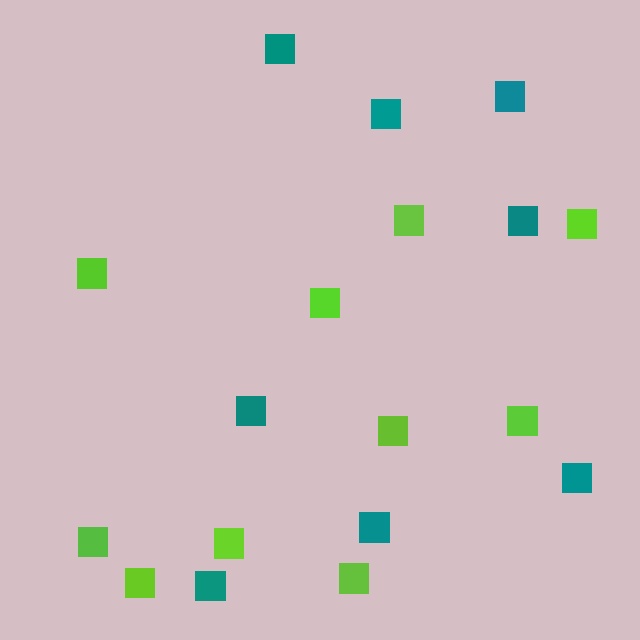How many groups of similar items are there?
There are 2 groups: one group of teal squares (8) and one group of lime squares (10).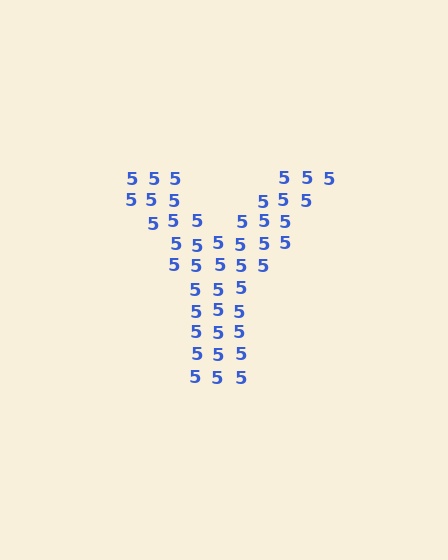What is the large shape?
The large shape is the letter Y.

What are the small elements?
The small elements are digit 5's.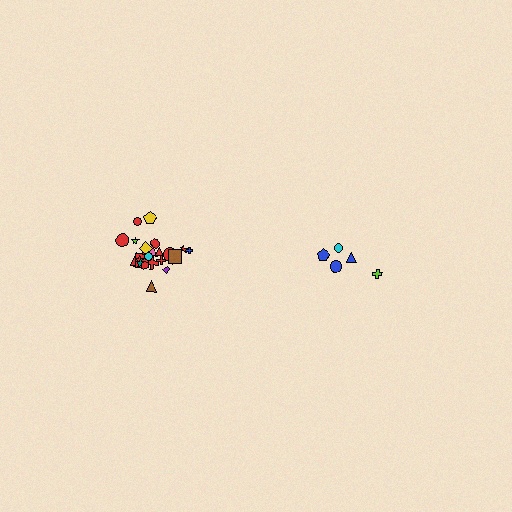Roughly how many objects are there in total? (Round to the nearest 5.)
Roughly 30 objects in total.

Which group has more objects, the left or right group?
The left group.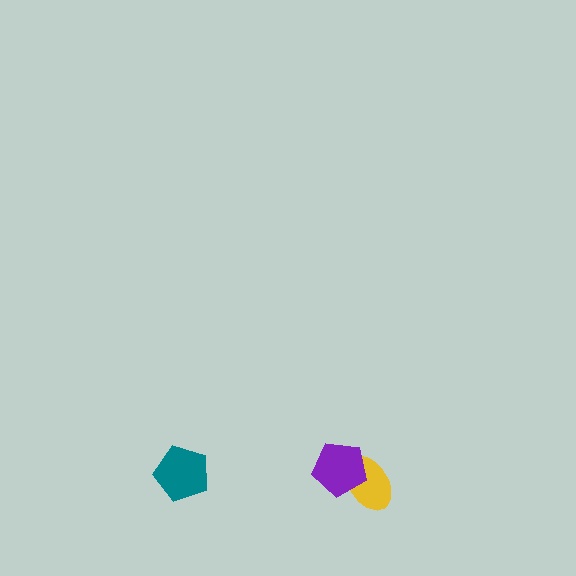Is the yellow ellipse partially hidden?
Yes, it is partially covered by another shape.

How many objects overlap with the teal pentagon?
0 objects overlap with the teal pentagon.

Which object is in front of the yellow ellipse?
The purple pentagon is in front of the yellow ellipse.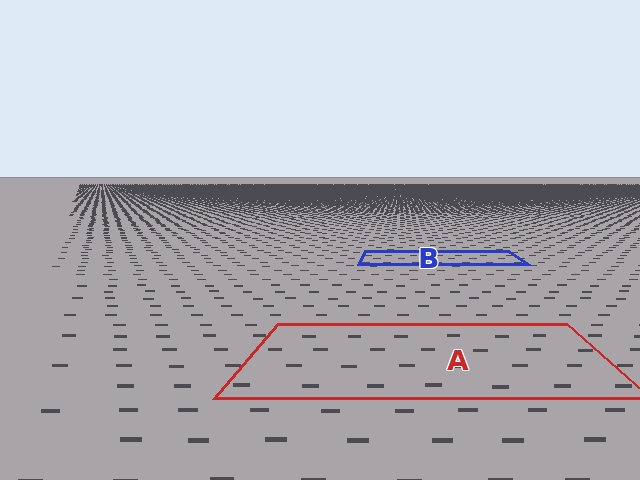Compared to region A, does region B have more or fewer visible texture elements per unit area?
Region B has more texture elements per unit area — they are packed more densely because it is farther away.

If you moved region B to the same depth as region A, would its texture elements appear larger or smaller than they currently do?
They would appear larger. At a closer depth, the same texture elements are projected at a bigger on-screen size.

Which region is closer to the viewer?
Region A is closer. The texture elements there are larger and more spread out.